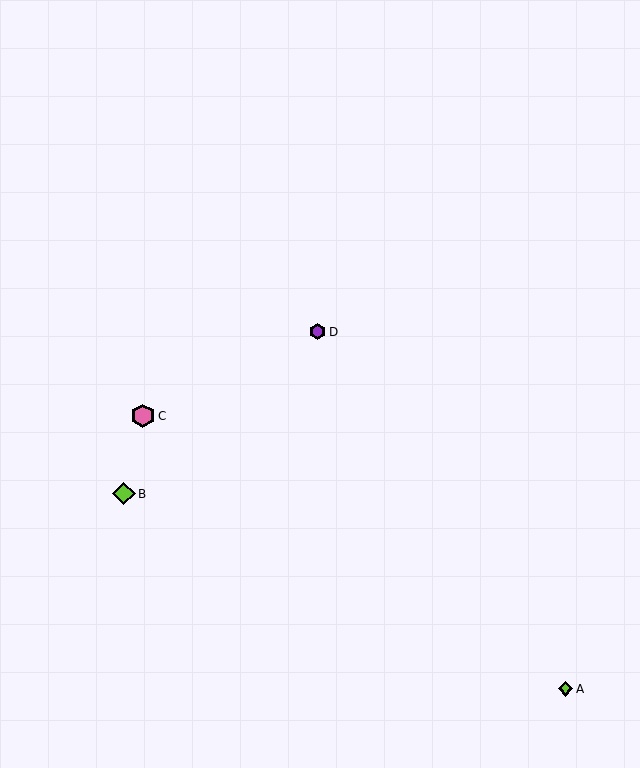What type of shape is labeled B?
Shape B is a lime diamond.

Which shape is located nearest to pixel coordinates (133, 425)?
The pink hexagon (labeled C) at (143, 416) is nearest to that location.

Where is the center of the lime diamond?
The center of the lime diamond is at (124, 494).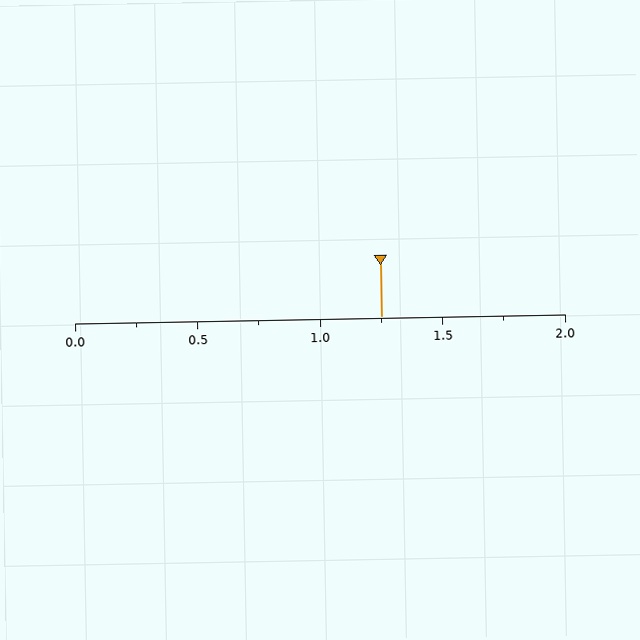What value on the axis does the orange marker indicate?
The marker indicates approximately 1.25.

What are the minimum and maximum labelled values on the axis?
The axis runs from 0.0 to 2.0.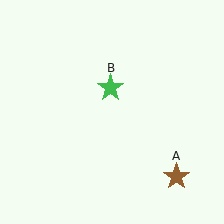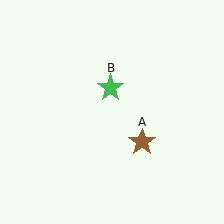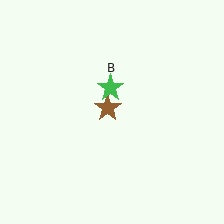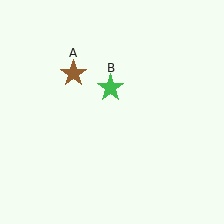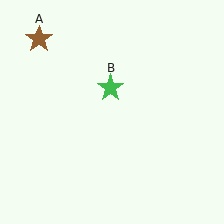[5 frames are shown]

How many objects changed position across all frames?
1 object changed position: brown star (object A).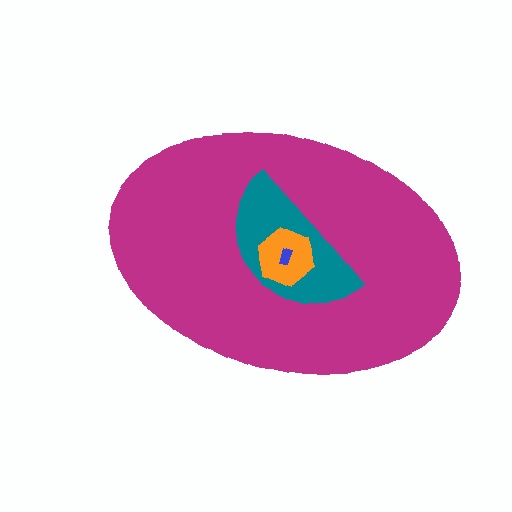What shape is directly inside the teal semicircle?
The orange hexagon.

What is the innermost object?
The blue rectangle.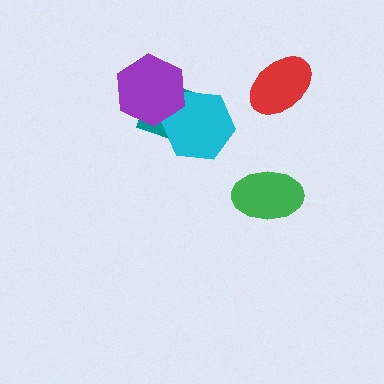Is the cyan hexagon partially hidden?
Yes, it is partially covered by another shape.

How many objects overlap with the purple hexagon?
2 objects overlap with the purple hexagon.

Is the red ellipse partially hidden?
No, no other shape covers it.